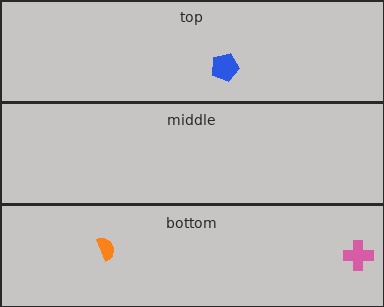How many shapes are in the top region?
1.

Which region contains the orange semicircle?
The bottom region.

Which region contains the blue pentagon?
The top region.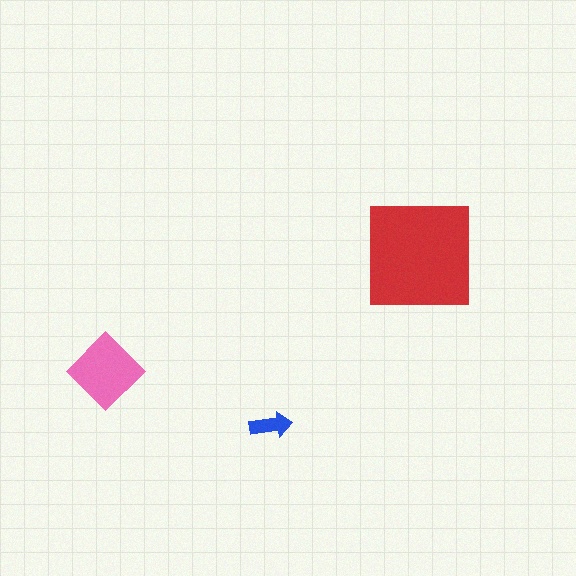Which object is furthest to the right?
The red square is rightmost.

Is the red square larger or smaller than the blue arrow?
Larger.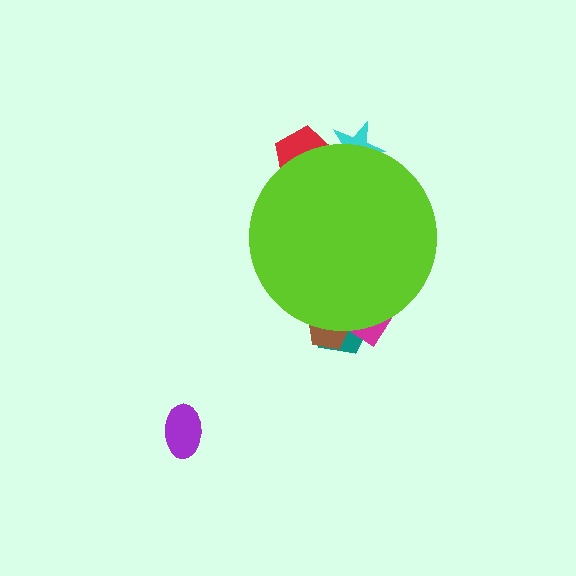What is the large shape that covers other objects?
A lime circle.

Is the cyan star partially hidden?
Yes, the cyan star is partially hidden behind the lime circle.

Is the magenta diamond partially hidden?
Yes, the magenta diamond is partially hidden behind the lime circle.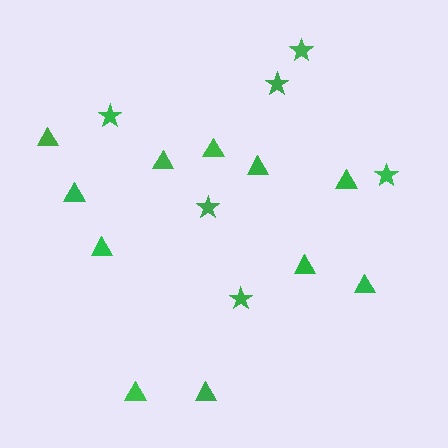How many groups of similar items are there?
There are 2 groups: one group of stars (6) and one group of triangles (11).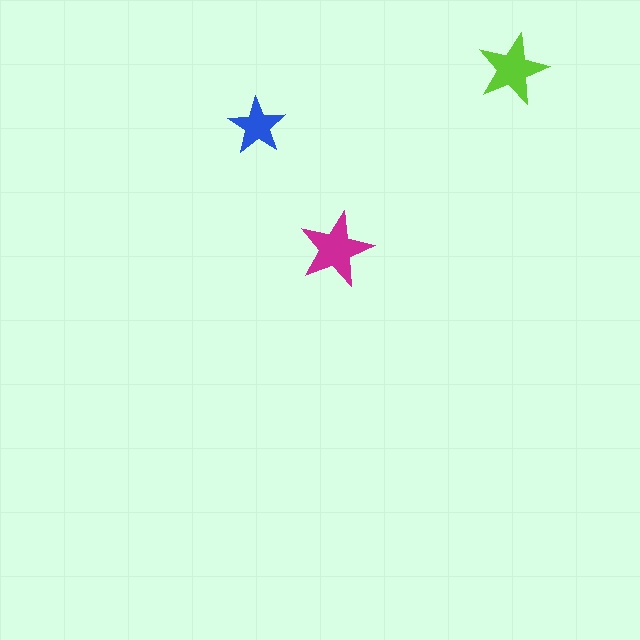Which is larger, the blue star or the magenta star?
The magenta one.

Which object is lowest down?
The magenta star is bottommost.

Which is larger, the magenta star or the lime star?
The magenta one.